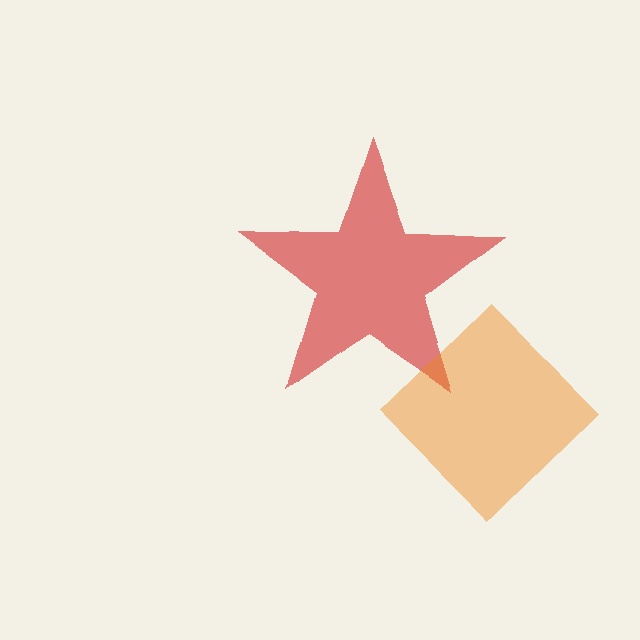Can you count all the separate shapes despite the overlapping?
Yes, there are 2 separate shapes.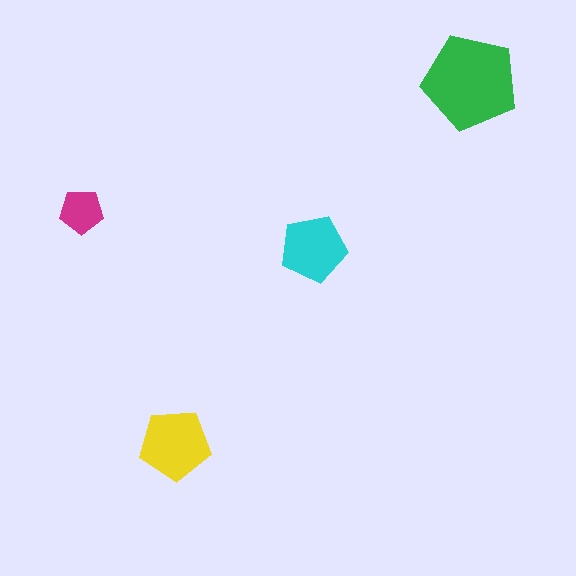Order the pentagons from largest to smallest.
the green one, the yellow one, the cyan one, the magenta one.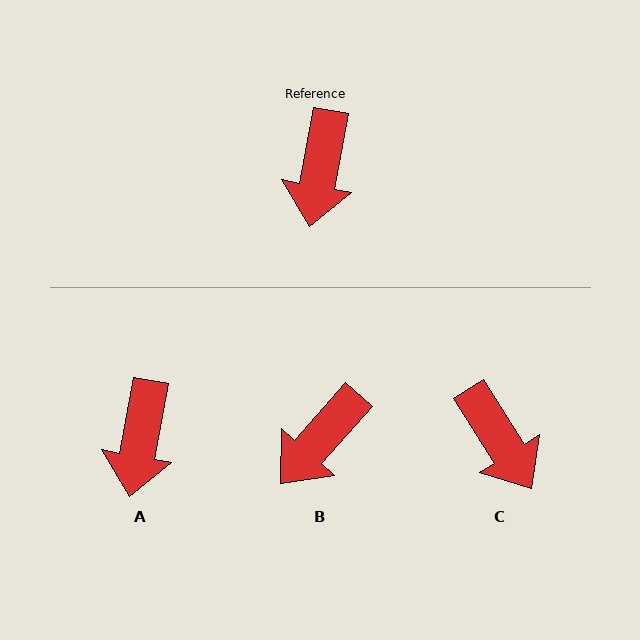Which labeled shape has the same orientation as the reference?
A.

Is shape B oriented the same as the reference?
No, it is off by about 31 degrees.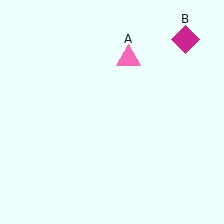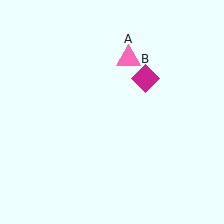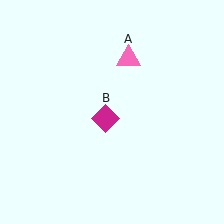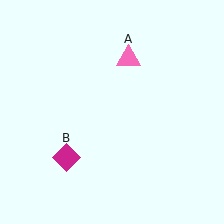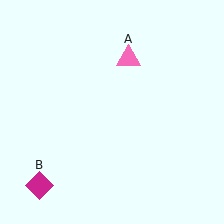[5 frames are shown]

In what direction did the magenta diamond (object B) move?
The magenta diamond (object B) moved down and to the left.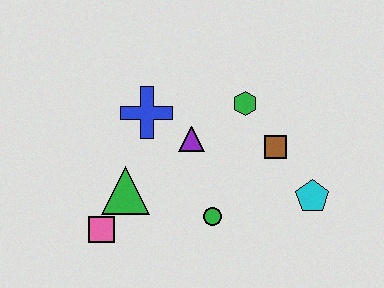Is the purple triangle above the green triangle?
Yes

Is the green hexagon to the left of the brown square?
Yes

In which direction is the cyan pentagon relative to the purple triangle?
The cyan pentagon is to the right of the purple triangle.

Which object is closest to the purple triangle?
The blue cross is closest to the purple triangle.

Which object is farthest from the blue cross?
The cyan pentagon is farthest from the blue cross.